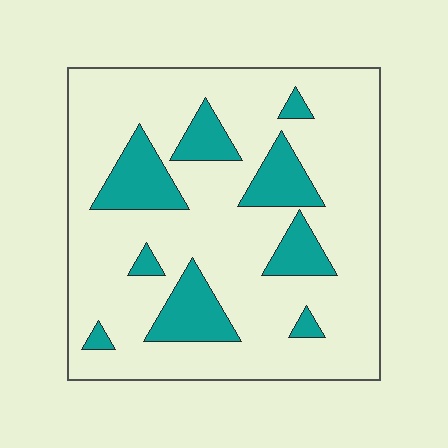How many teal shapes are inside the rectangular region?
9.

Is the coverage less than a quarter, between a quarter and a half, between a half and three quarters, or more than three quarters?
Less than a quarter.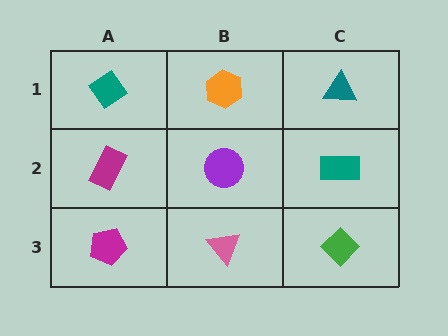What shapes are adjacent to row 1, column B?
A purple circle (row 2, column B), a teal diamond (row 1, column A), a teal triangle (row 1, column C).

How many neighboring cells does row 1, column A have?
2.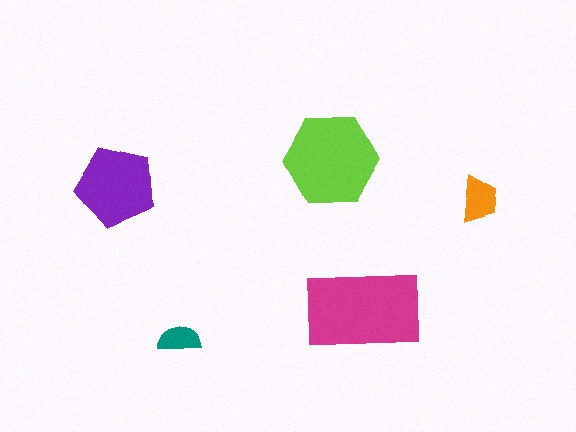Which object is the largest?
The magenta rectangle.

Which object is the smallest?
The teal semicircle.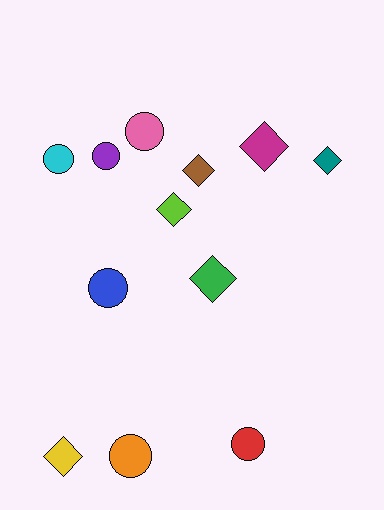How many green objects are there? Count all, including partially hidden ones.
There is 1 green object.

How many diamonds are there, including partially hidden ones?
There are 6 diamonds.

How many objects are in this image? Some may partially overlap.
There are 12 objects.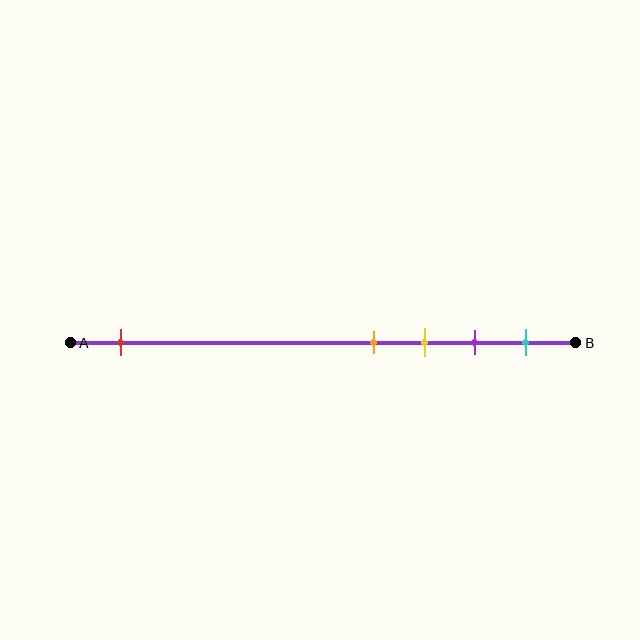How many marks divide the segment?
There are 5 marks dividing the segment.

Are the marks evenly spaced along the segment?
No, the marks are not evenly spaced.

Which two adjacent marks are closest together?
The orange and yellow marks are the closest adjacent pair.